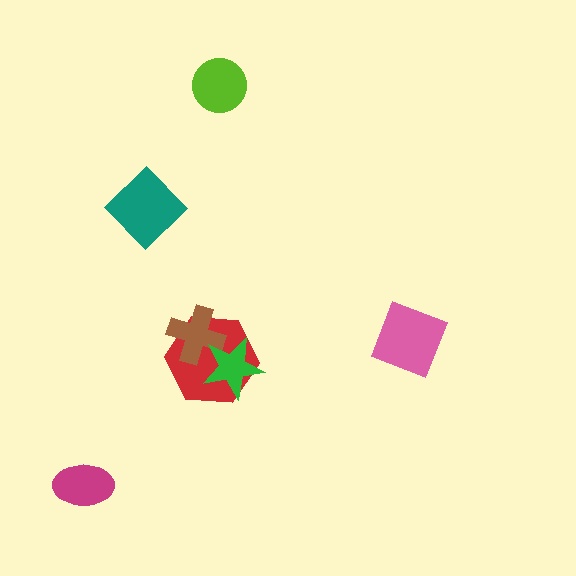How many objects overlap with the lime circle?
0 objects overlap with the lime circle.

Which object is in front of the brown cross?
The green star is in front of the brown cross.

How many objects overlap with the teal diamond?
0 objects overlap with the teal diamond.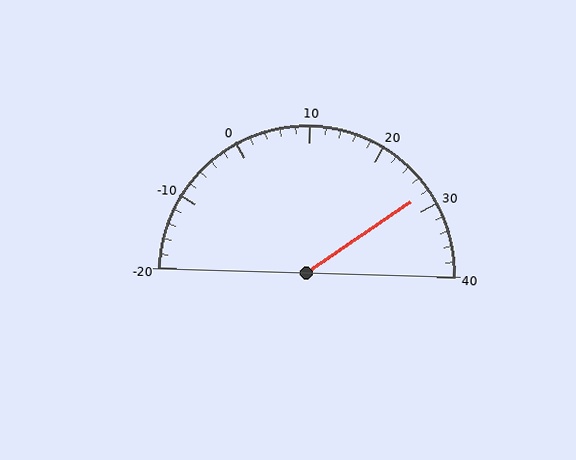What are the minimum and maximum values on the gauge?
The gauge ranges from -20 to 40.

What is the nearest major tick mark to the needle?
The nearest major tick mark is 30.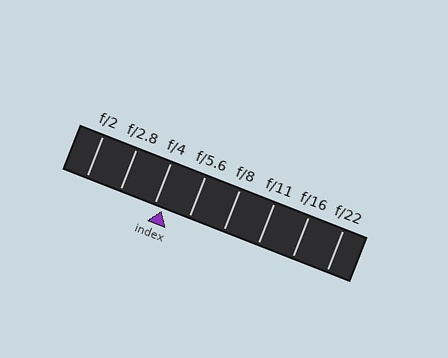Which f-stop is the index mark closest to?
The index mark is closest to f/4.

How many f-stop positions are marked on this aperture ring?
There are 8 f-stop positions marked.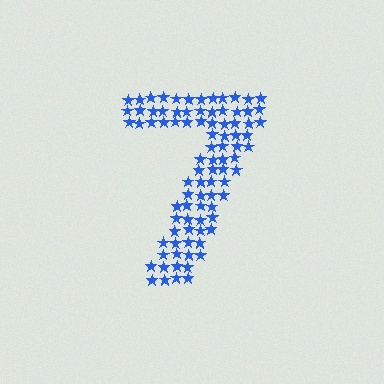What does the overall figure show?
The overall figure shows the digit 7.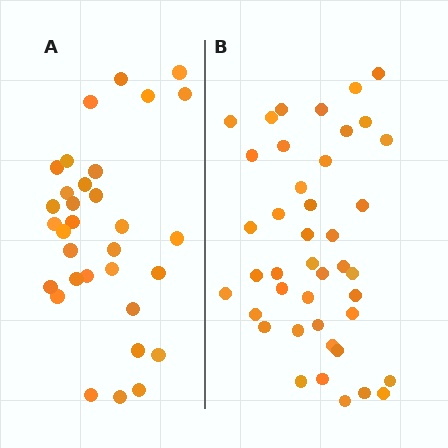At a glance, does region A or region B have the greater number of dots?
Region B (the right region) has more dots.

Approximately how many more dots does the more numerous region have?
Region B has roughly 10 or so more dots than region A.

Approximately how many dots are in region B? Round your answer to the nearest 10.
About 40 dots. (The exact count is 42, which rounds to 40.)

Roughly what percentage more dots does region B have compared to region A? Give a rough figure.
About 30% more.